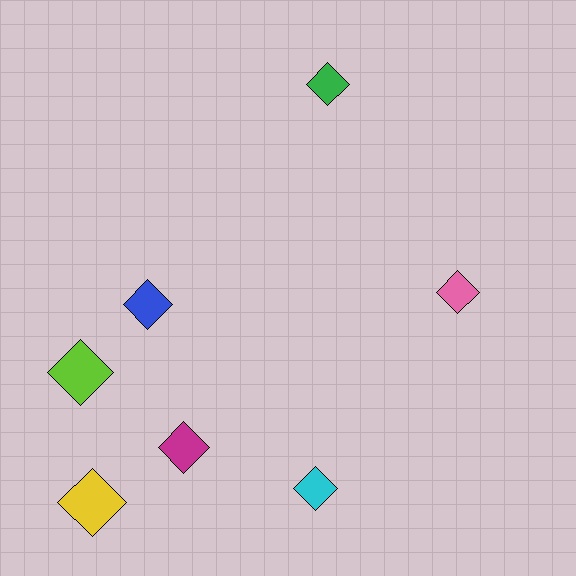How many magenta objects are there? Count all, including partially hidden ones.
There is 1 magenta object.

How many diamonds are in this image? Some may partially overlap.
There are 7 diamonds.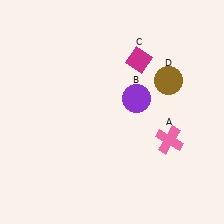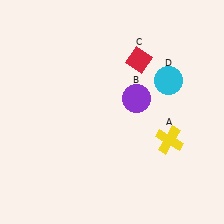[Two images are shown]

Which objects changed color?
A changed from pink to yellow. C changed from magenta to red. D changed from brown to cyan.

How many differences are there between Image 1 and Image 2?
There are 3 differences between the two images.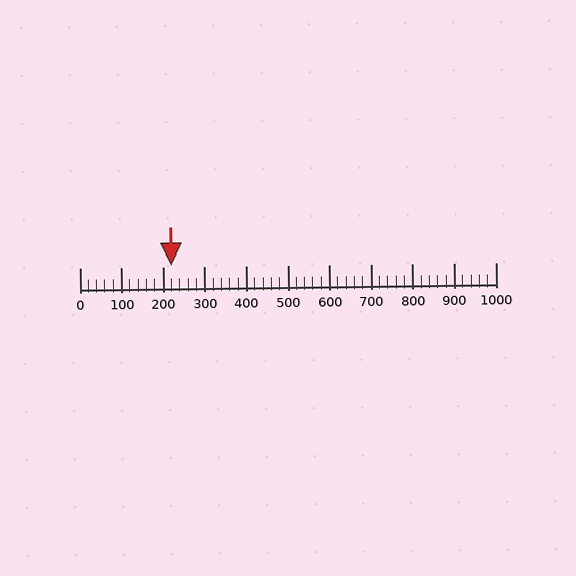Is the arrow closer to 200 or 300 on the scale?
The arrow is closer to 200.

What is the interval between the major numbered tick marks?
The major tick marks are spaced 100 units apart.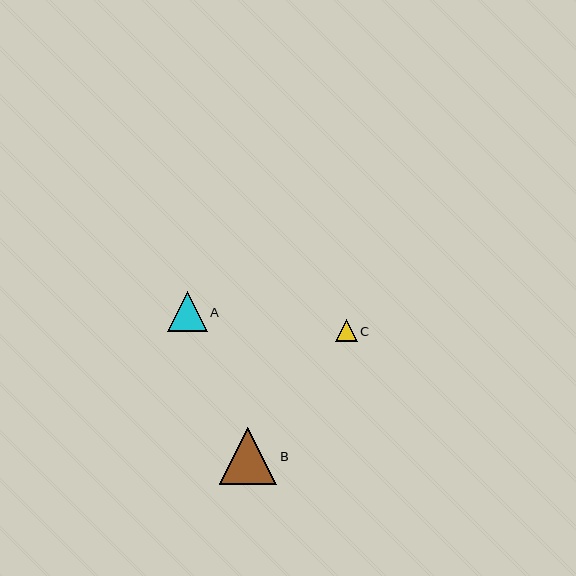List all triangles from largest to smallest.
From largest to smallest: B, A, C.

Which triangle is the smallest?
Triangle C is the smallest with a size of approximately 22 pixels.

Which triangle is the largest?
Triangle B is the largest with a size of approximately 57 pixels.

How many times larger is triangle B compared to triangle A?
Triangle B is approximately 1.4 times the size of triangle A.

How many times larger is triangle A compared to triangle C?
Triangle A is approximately 1.8 times the size of triangle C.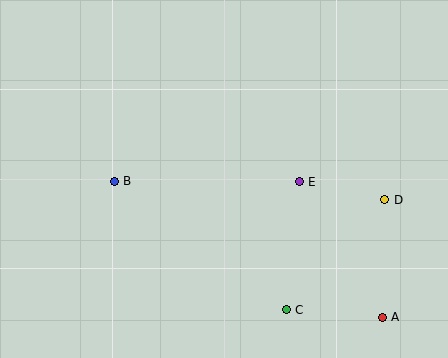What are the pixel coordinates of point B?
Point B is at (114, 181).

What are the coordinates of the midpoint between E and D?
The midpoint between E and D is at (342, 191).